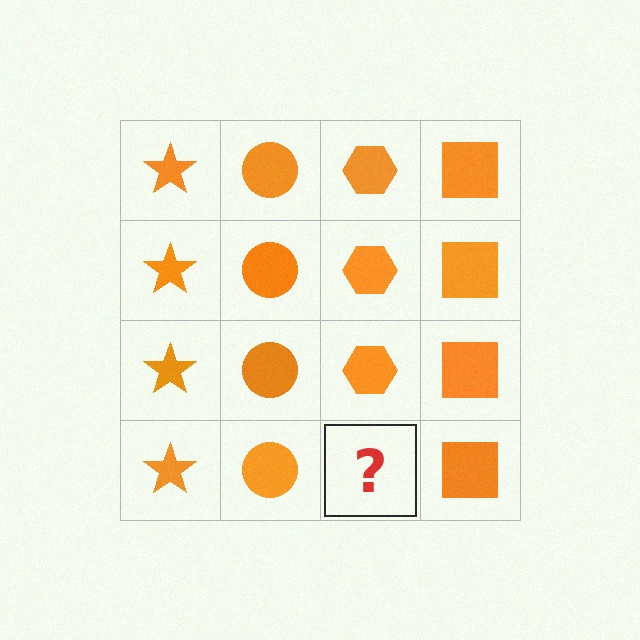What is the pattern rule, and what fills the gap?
The rule is that each column has a consistent shape. The gap should be filled with an orange hexagon.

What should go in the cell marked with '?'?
The missing cell should contain an orange hexagon.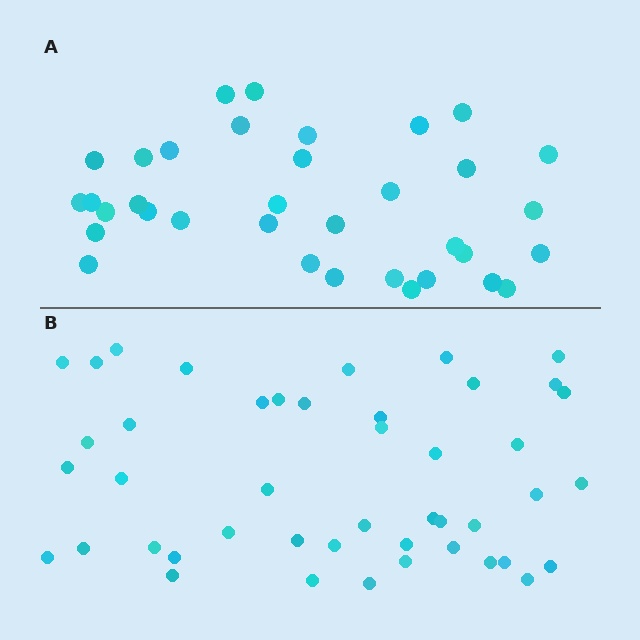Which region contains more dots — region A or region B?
Region B (the bottom region) has more dots.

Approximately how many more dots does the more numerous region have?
Region B has roughly 10 or so more dots than region A.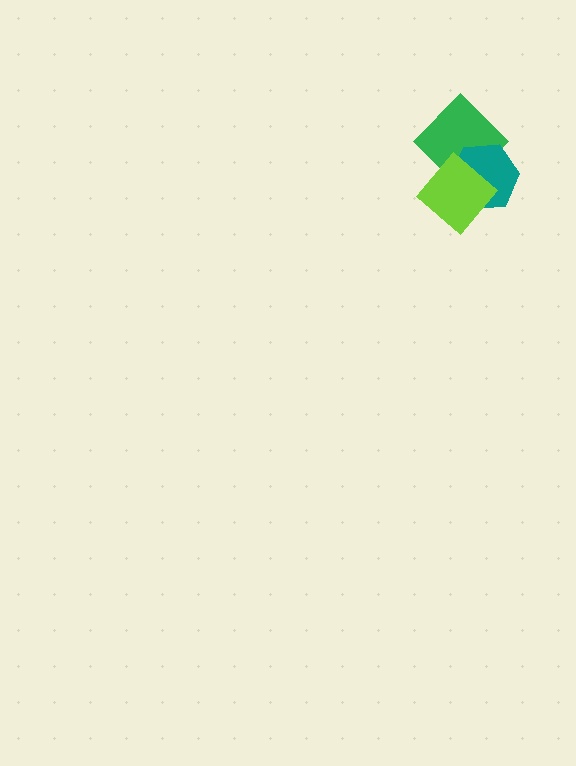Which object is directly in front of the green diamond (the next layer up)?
The teal hexagon is directly in front of the green diamond.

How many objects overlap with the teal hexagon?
2 objects overlap with the teal hexagon.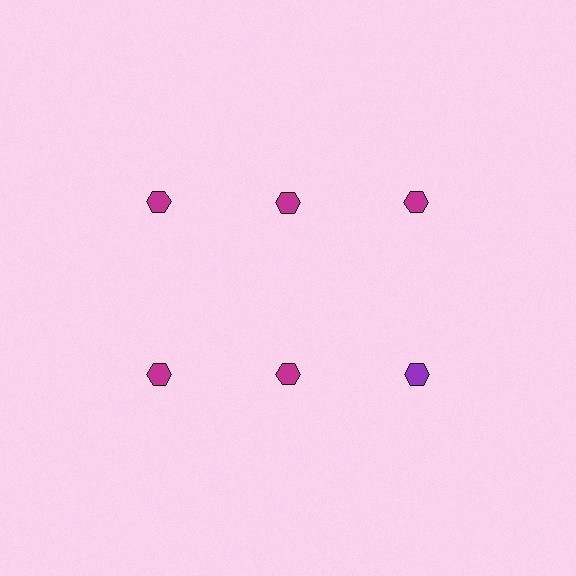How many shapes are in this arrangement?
There are 6 shapes arranged in a grid pattern.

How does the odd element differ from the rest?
It has a different color: purple instead of magenta.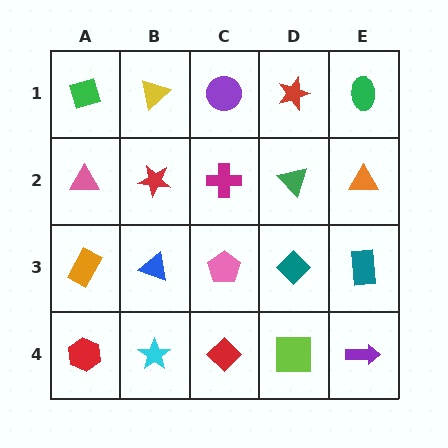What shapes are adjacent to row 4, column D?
A teal diamond (row 3, column D), a red diamond (row 4, column C), a purple arrow (row 4, column E).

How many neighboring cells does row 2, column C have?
4.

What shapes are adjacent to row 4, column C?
A pink pentagon (row 3, column C), a cyan star (row 4, column B), a lime square (row 4, column D).